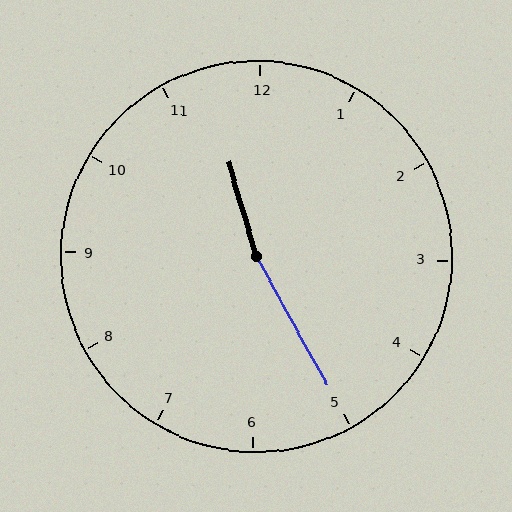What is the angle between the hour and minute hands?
Approximately 168 degrees.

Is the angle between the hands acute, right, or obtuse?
It is obtuse.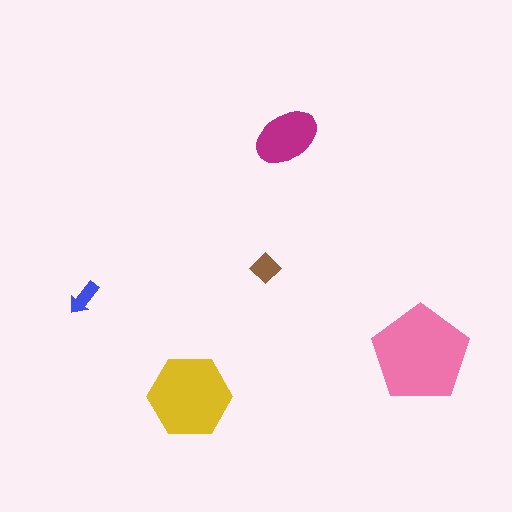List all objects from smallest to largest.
The blue arrow, the brown diamond, the magenta ellipse, the yellow hexagon, the pink pentagon.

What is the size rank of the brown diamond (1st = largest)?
4th.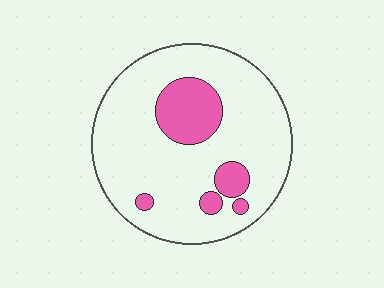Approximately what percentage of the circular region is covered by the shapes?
Approximately 20%.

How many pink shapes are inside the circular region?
5.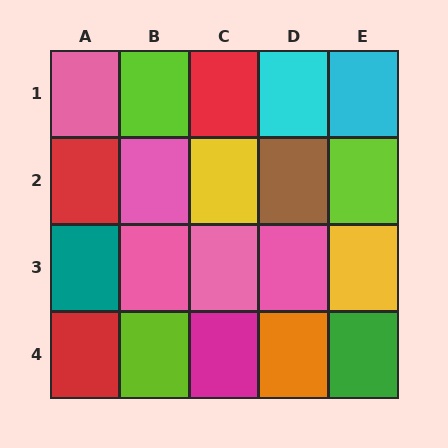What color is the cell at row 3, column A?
Teal.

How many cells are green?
1 cell is green.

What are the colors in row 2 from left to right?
Red, pink, yellow, brown, lime.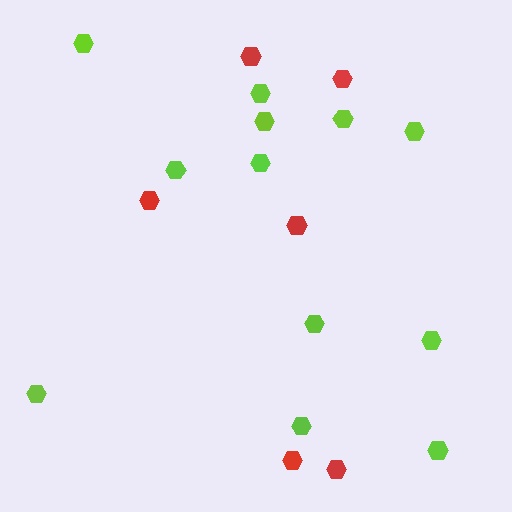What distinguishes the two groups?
There are 2 groups: one group of lime hexagons (12) and one group of red hexagons (6).